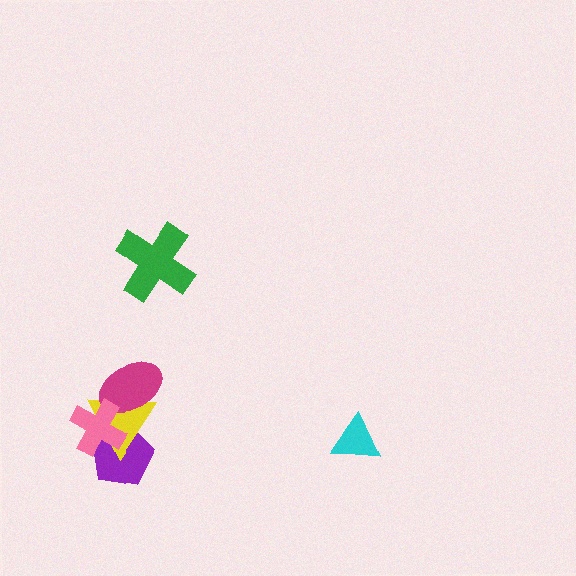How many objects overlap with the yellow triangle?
3 objects overlap with the yellow triangle.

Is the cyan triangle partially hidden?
No, no other shape covers it.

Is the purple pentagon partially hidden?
Yes, it is partially covered by another shape.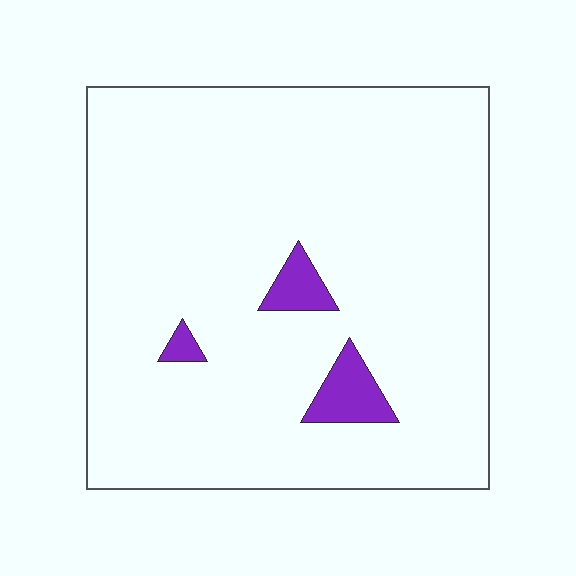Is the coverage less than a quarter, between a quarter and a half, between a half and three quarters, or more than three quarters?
Less than a quarter.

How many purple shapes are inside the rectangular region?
3.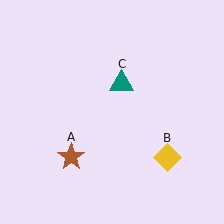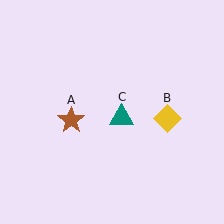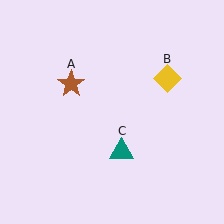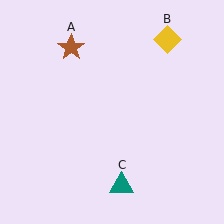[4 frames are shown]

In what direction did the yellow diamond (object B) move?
The yellow diamond (object B) moved up.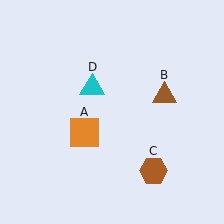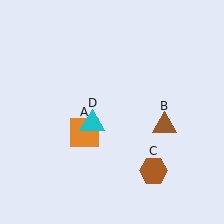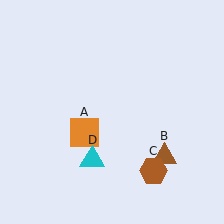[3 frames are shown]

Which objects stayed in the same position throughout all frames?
Orange square (object A) and brown hexagon (object C) remained stationary.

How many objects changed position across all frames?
2 objects changed position: brown triangle (object B), cyan triangle (object D).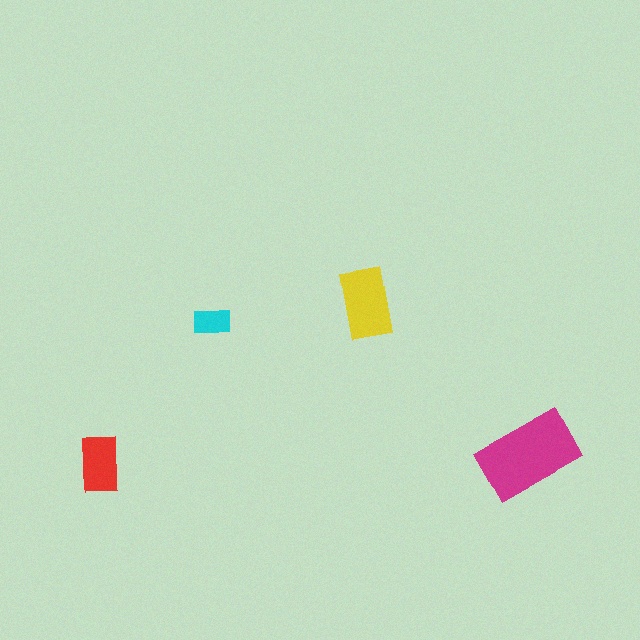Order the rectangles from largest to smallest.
the magenta one, the yellow one, the red one, the cyan one.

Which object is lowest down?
The red rectangle is bottommost.